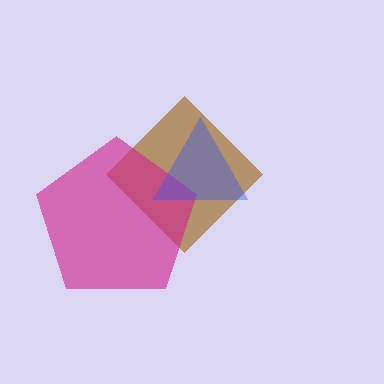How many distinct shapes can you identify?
There are 3 distinct shapes: a brown diamond, a magenta pentagon, a blue triangle.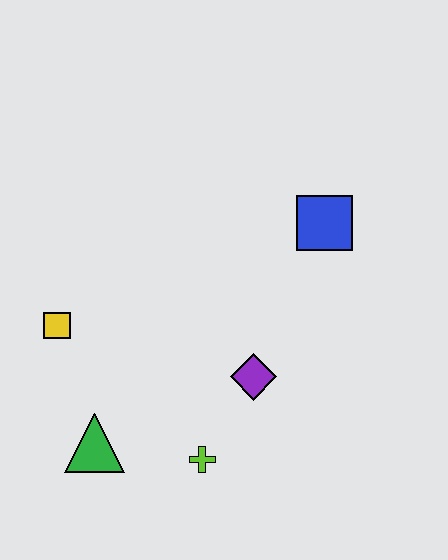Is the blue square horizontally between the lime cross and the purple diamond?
No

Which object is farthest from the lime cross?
The blue square is farthest from the lime cross.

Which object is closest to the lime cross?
The purple diamond is closest to the lime cross.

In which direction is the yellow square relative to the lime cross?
The yellow square is to the left of the lime cross.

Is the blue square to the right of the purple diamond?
Yes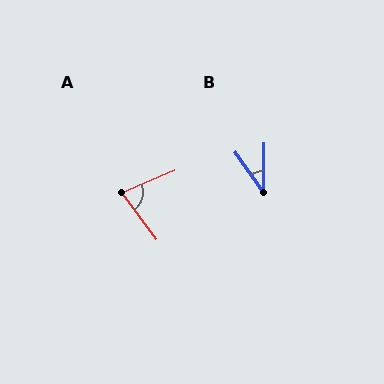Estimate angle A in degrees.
Approximately 76 degrees.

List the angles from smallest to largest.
B (36°), A (76°).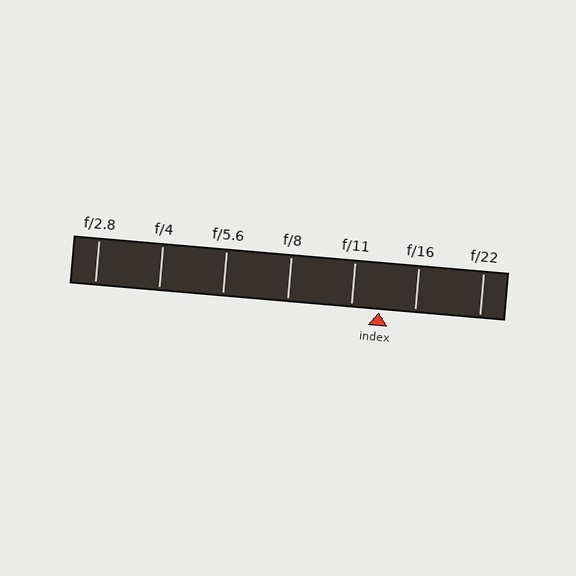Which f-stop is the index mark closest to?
The index mark is closest to f/11.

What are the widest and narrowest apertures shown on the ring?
The widest aperture shown is f/2.8 and the narrowest is f/22.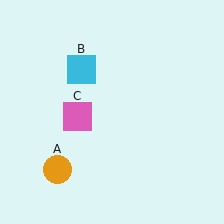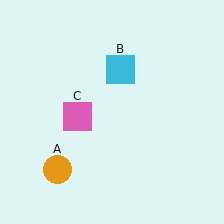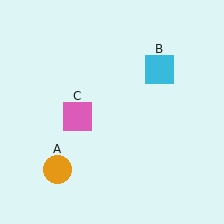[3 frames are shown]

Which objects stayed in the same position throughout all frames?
Orange circle (object A) and pink square (object C) remained stationary.